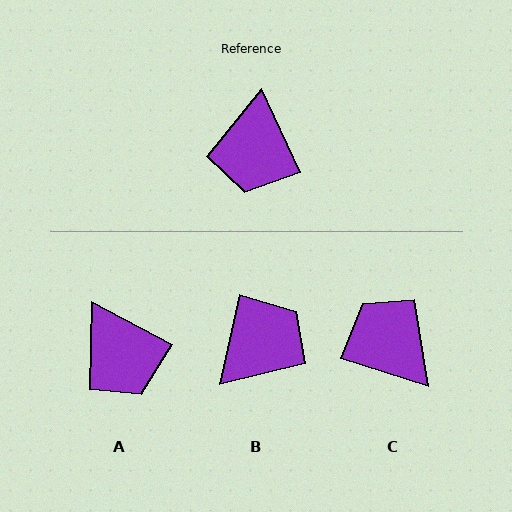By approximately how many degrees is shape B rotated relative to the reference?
Approximately 143 degrees counter-clockwise.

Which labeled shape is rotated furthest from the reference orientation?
B, about 143 degrees away.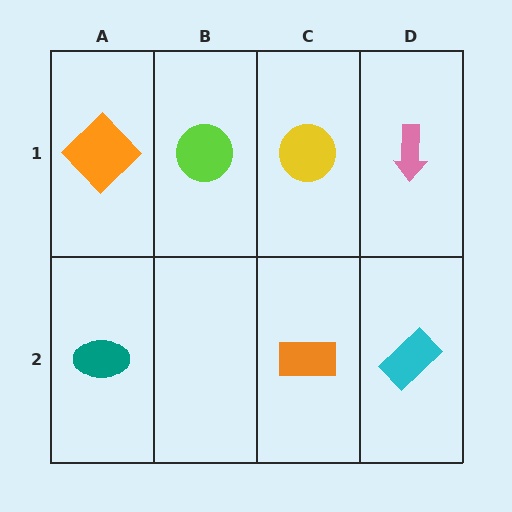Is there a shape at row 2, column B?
No, that cell is empty.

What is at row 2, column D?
A cyan rectangle.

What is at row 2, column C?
An orange rectangle.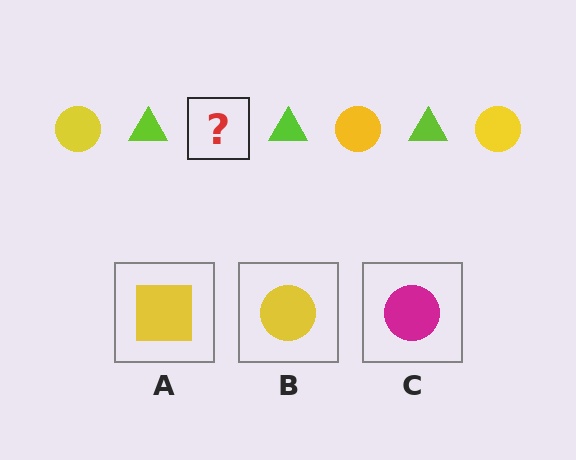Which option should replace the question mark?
Option B.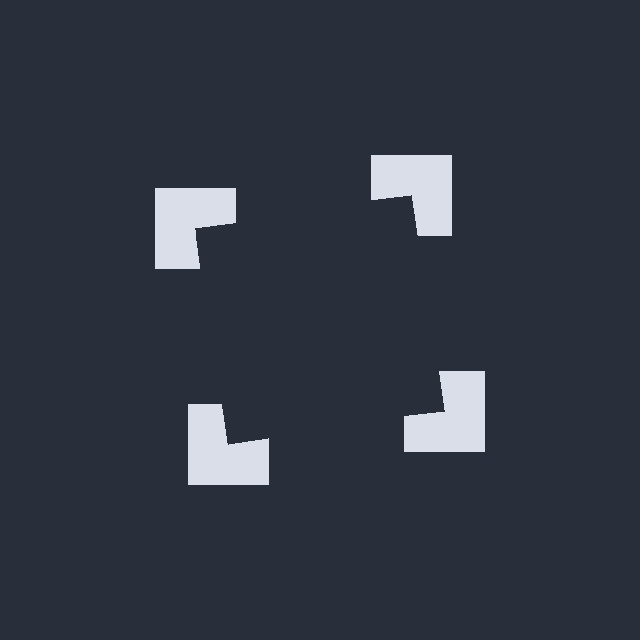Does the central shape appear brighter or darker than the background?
It typically appears slightly darker than the background, even though no actual brightness change is drawn.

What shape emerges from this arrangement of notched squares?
An illusory square — its edges are inferred from the aligned wedge cuts in the notched squares, not physically drawn.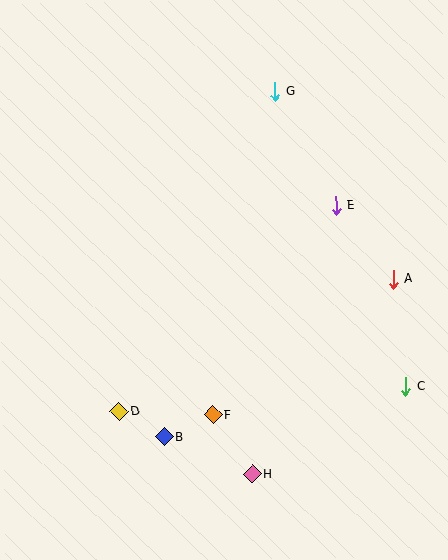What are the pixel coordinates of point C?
Point C is at (406, 386).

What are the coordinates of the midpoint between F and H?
The midpoint between F and H is at (232, 445).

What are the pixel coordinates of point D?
Point D is at (119, 411).